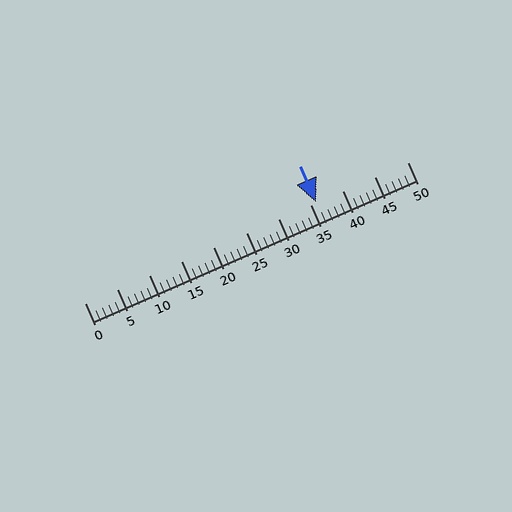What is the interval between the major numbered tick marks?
The major tick marks are spaced 5 units apart.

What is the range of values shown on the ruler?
The ruler shows values from 0 to 50.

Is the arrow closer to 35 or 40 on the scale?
The arrow is closer to 35.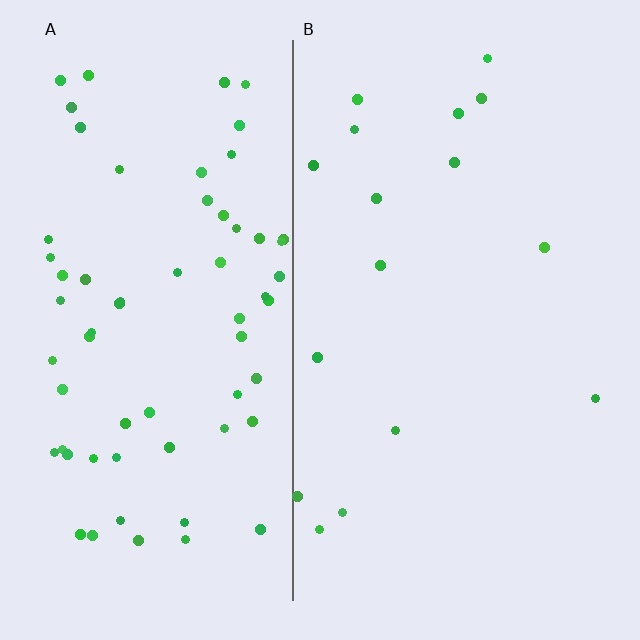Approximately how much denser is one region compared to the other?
Approximately 4.0× — region A over region B.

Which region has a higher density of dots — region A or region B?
A (the left).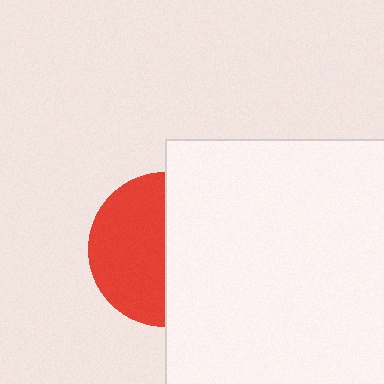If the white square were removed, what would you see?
You would see the complete red circle.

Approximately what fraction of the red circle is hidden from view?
Roughly 50% of the red circle is hidden behind the white square.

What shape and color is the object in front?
The object in front is a white square.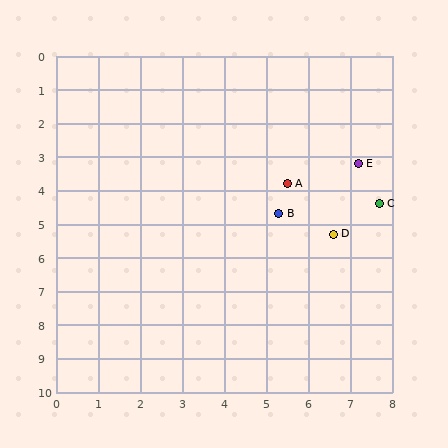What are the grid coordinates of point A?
Point A is at approximately (5.5, 3.8).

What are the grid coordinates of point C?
Point C is at approximately (7.7, 4.4).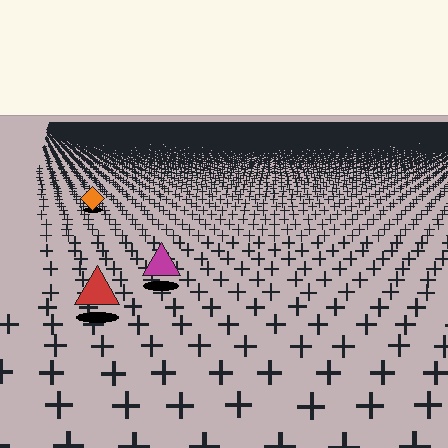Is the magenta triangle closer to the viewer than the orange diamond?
Yes. The magenta triangle is closer — you can tell from the texture gradient: the ground texture is coarser near it.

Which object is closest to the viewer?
The red triangle is closest. The texture marks near it are larger and more spread out.